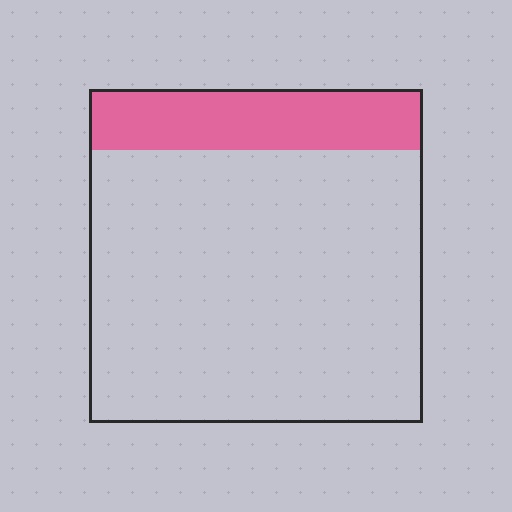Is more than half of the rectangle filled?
No.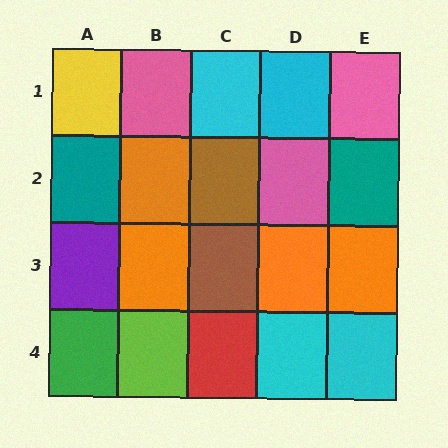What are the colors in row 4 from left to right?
Green, lime, red, cyan, cyan.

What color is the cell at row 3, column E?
Orange.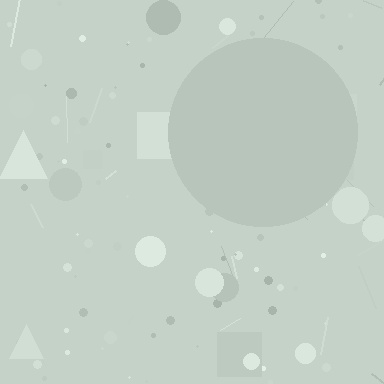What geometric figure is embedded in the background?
A circle is embedded in the background.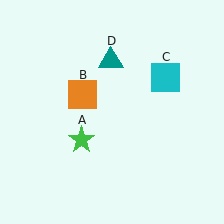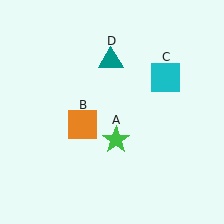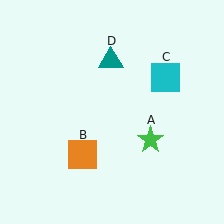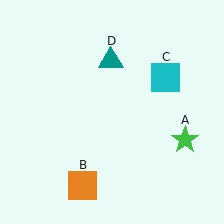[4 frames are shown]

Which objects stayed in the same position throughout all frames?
Cyan square (object C) and teal triangle (object D) remained stationary.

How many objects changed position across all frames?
2 objects changed position: green star (object A), orange square (object B).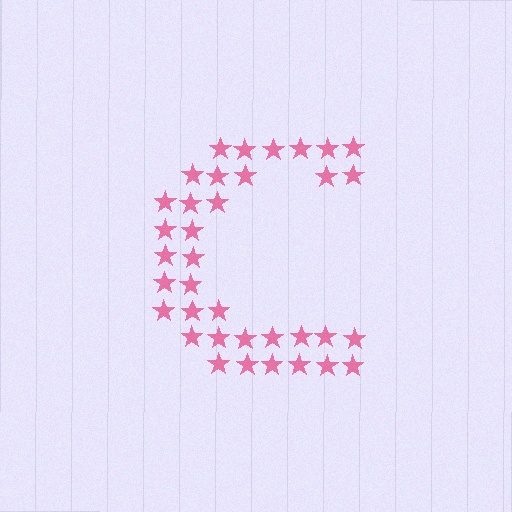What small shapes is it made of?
It is made of small stars.